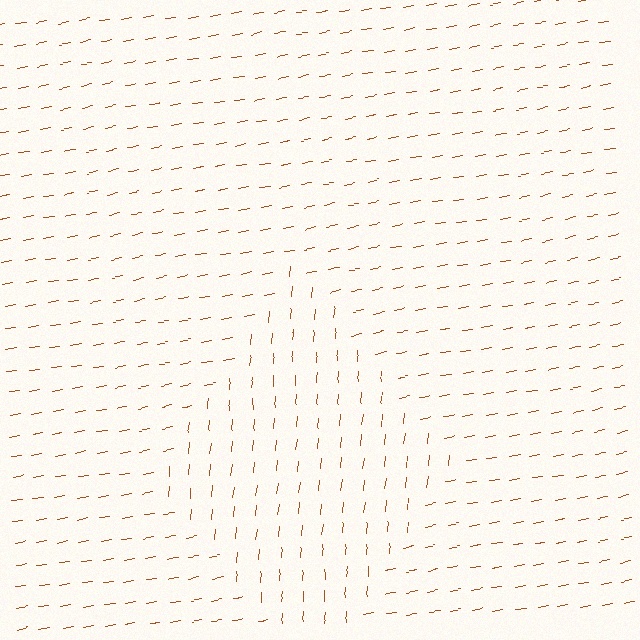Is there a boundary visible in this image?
Yes, there is a texture boundary formed by a change in line orientation.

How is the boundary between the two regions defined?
The boundary is defined purely by a change in line orientation (approximately 74 degrees difference). All lines are the same color and thickness.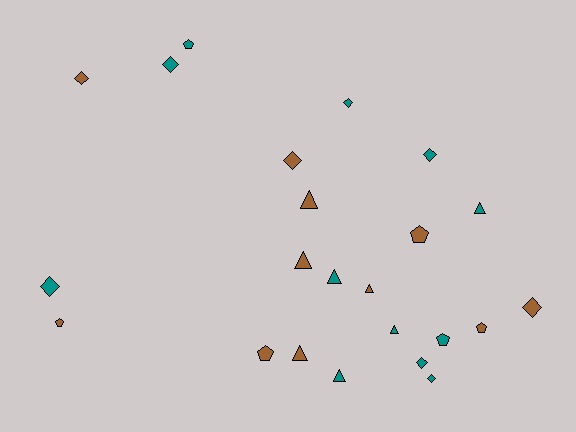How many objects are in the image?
There are 23 objects.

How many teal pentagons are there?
There are 2 teal pentagons.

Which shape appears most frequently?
Diamond, with 9 objects.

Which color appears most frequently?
Teal, with 12 objects.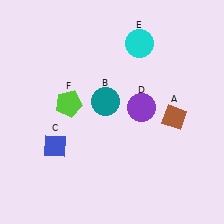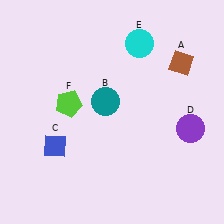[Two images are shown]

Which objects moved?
The objects that moved are: the brown diamond (A), the purple circle (D).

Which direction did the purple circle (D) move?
The purple circle (D) moved right.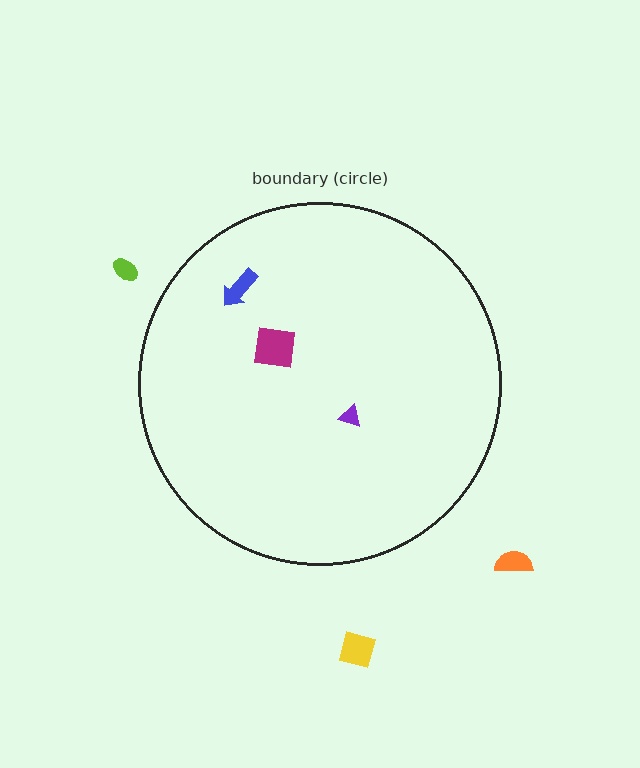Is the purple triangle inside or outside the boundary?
Inside.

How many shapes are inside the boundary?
3 inside, 3 outside.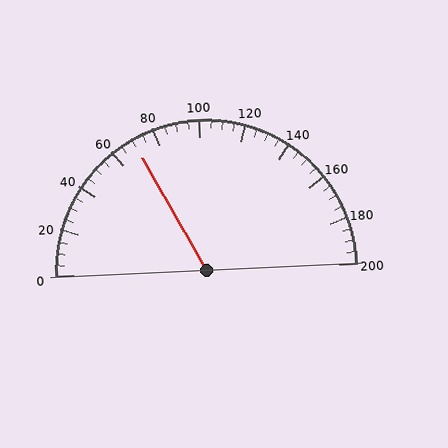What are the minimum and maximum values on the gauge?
The gauge ranges from 0 to 200.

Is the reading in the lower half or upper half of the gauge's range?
The reading is in the lower half of the range (0 to 200).